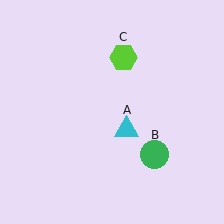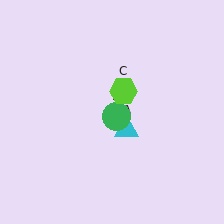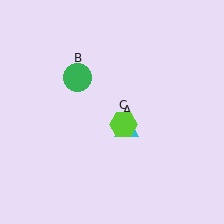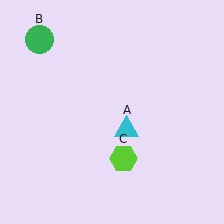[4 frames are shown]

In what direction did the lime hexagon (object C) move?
The lime hexagon (object C) moved down.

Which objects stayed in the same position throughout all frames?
Cyan triangle (object A) remained stationary.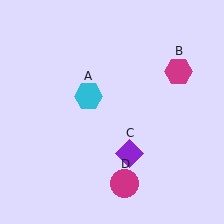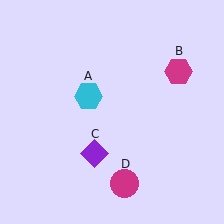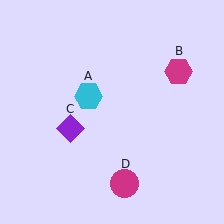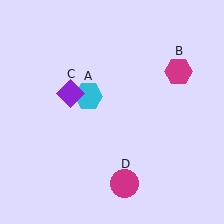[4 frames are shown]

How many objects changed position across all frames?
1 object changed position: purple diamond (object C).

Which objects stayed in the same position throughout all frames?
Cyan hexagon (object A) and magenta hexagon (object B) and magenta circle (object D) remained stationary.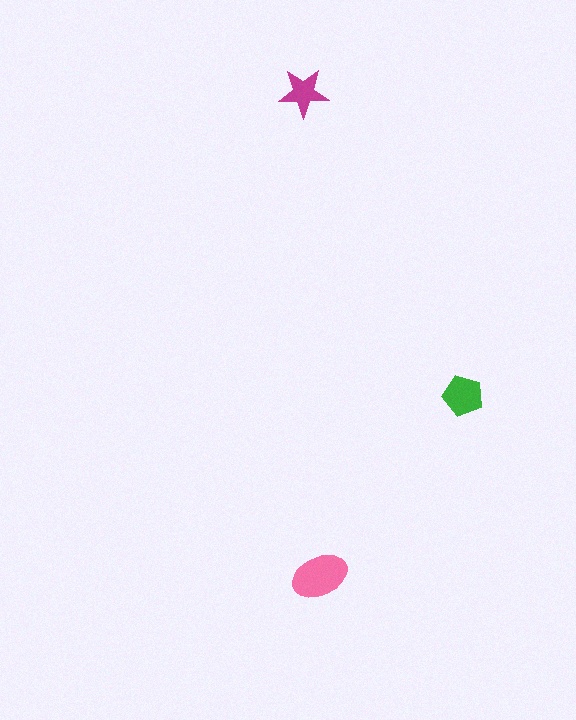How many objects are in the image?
There are 3 objects in the image.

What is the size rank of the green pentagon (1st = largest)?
2nd.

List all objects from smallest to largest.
The magenta star, the green pentagon, the pink ellipse.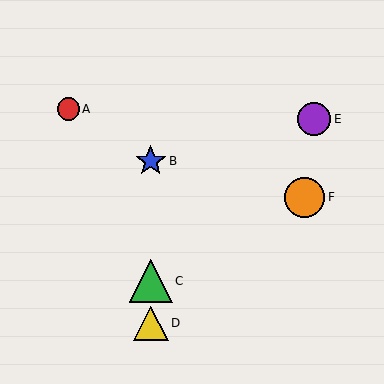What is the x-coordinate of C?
Object C is at x≈151.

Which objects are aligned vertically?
Objects B, C, D are aligned vertically.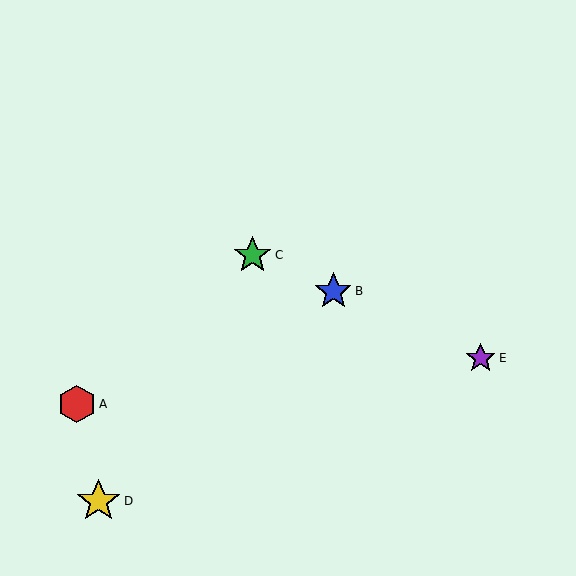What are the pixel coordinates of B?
Object B is at (333, 291).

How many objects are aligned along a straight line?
3 objects (B, C, E) are aligned along a straight line.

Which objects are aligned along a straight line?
Objects B, C, E are aligned along a straight line.